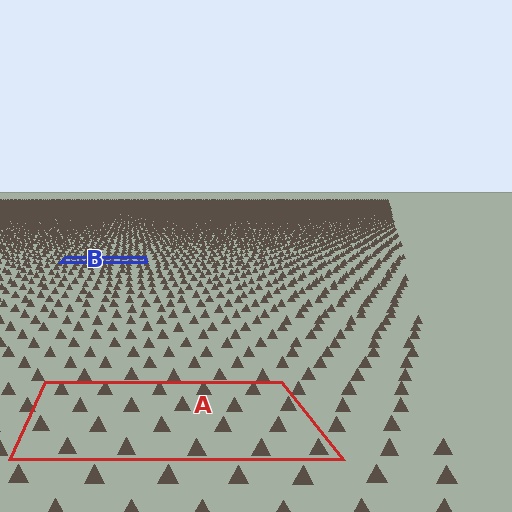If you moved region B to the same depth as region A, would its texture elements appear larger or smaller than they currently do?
They would appear larger. At a closer depth, the same texture elements are projected at a bigger on-screen size.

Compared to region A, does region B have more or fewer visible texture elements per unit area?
Region B has more texture elements per unit area — they are packed more densely because it is farther away.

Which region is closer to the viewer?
Region A is closer. The texture elements there are larger and more spread out.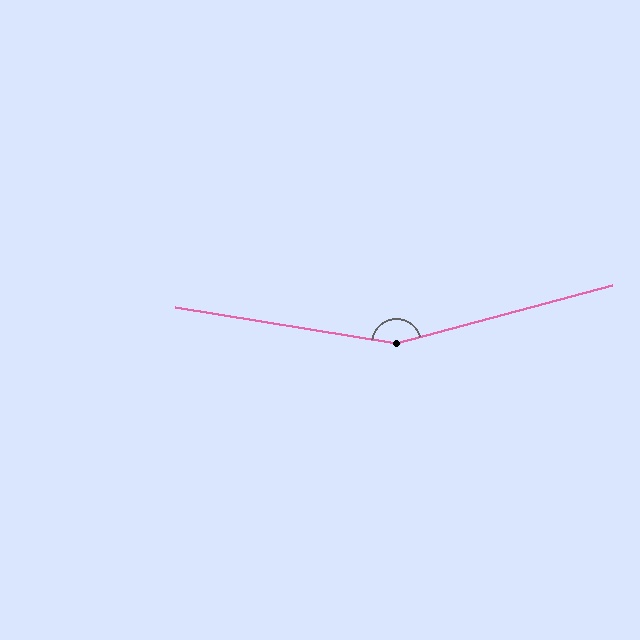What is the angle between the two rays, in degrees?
Approximately 155 degrees.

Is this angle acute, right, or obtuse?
It is obtuse.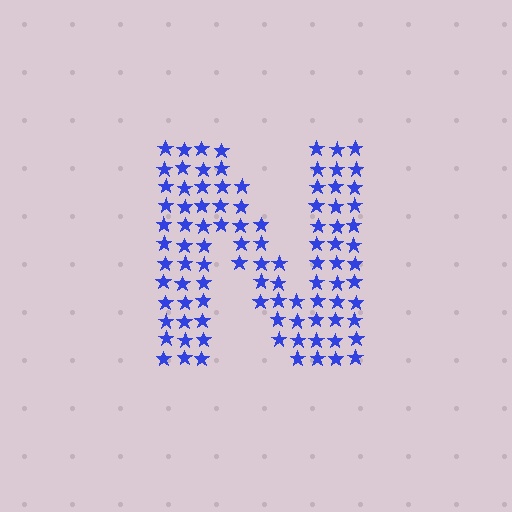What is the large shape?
The large shape is the letter N.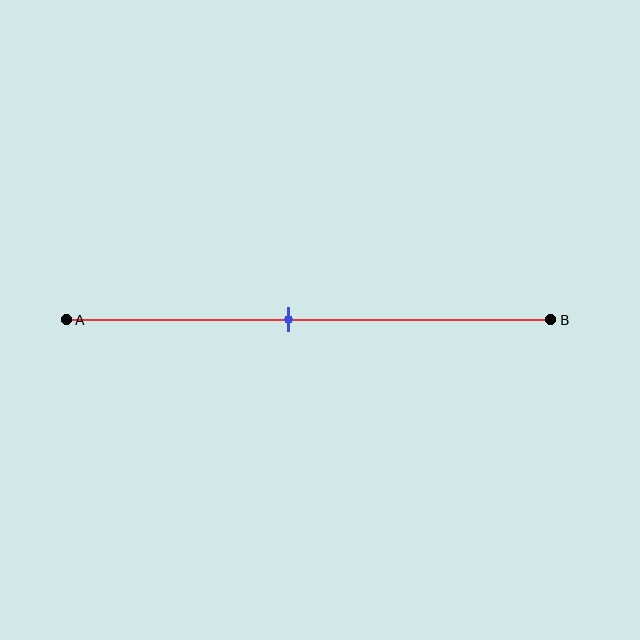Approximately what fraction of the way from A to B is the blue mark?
The blue mark is approximately 45% of the way from A to B.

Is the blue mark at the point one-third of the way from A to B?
No, the mark is at about 45% from A, not at the 33% one-third point.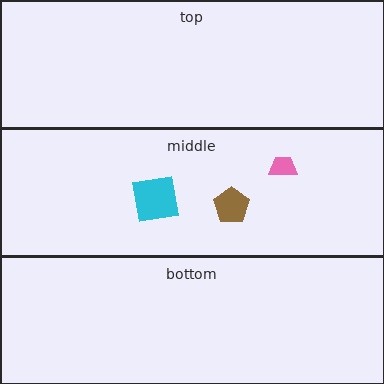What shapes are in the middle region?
The pink trapezoid, the cyan square, the brown pentagon.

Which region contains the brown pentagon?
The middle region.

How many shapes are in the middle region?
3.